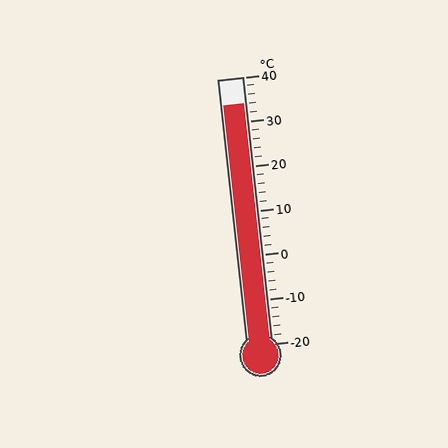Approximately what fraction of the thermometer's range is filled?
The thermometer is filled to approximately 90% of its range.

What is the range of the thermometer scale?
The thermometer scale ranges from -20°C to 40°C.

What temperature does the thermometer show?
The thermometer shows approximately 34°C.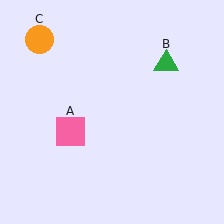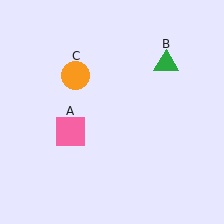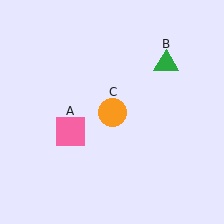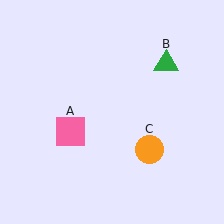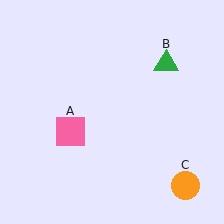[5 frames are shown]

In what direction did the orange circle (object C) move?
The orange circle (object C) moved down and to the right.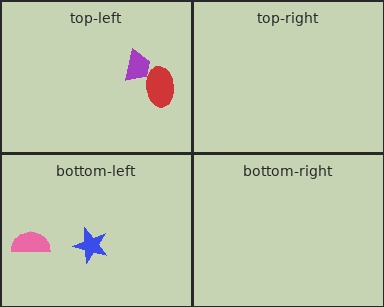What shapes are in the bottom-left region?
The blue star, the pink semicircle.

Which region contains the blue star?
The bottom-left region.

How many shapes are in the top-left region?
2.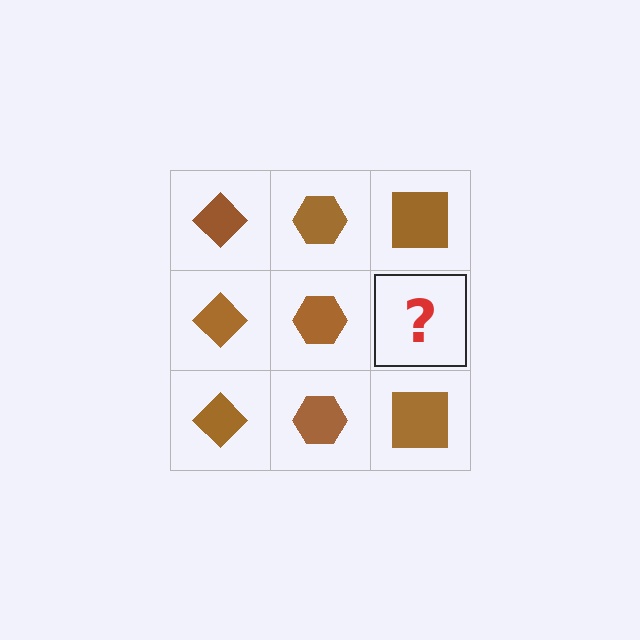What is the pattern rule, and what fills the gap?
The rule is that each column has a consistent shape. The gap should be filled with a brown square.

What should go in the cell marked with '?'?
The missing cell should contain a brown square.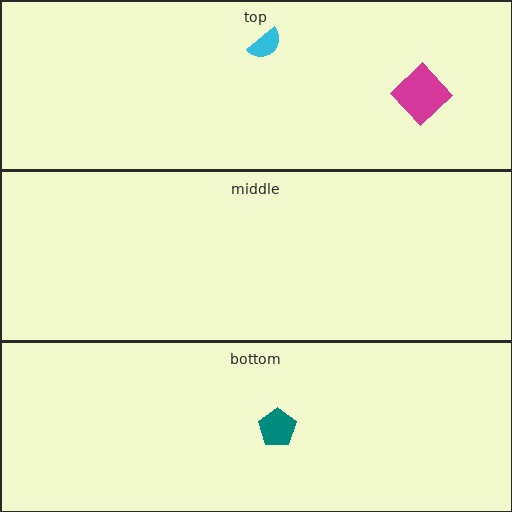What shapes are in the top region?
The magenta diamond, the cyan semicircle.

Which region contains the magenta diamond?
The top region.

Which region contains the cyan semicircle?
The top region.